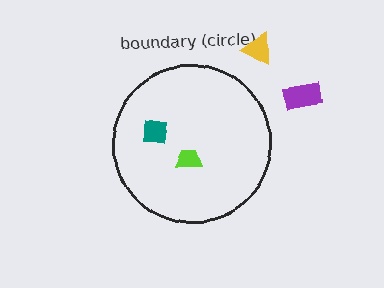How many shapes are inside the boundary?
2 inside, 2 outside.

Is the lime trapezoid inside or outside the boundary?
Inside.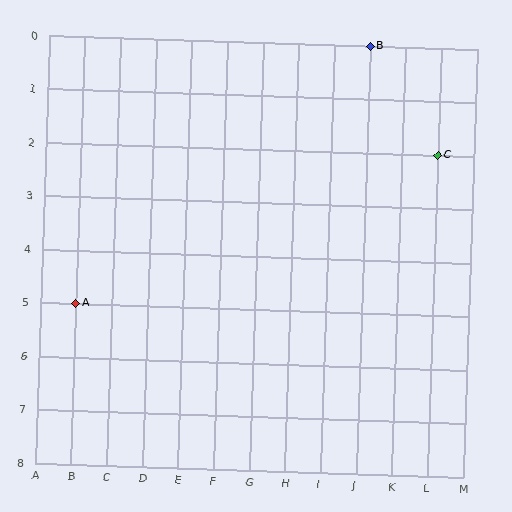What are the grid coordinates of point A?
Point A is at grid coordinates (B, 5).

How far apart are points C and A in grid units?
Points C and A are 10 columns and 3 rows apart (about 10.4 grid units diagonally).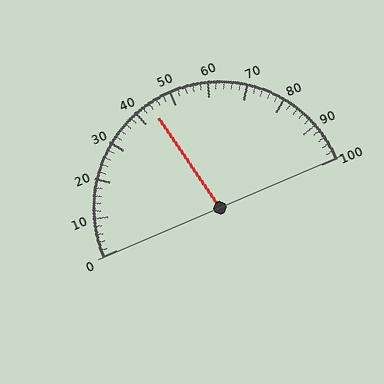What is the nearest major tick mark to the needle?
The nearest major tick mark is 40.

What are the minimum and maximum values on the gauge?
The gauge ranges from 0 to 100.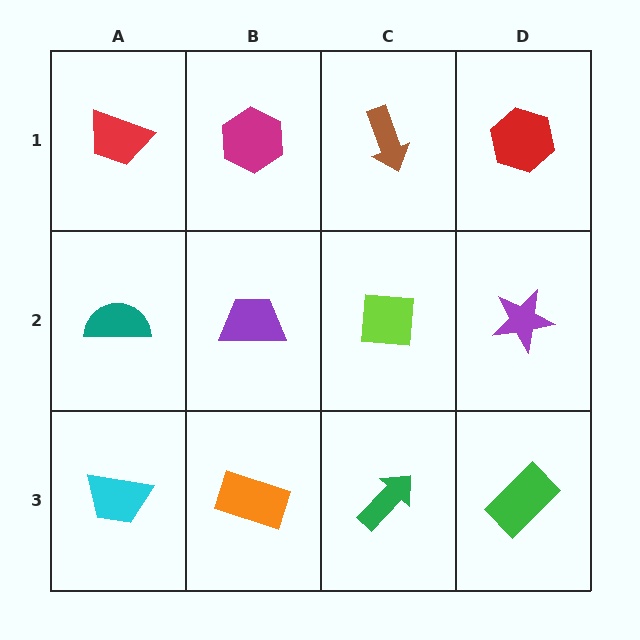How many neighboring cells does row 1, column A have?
2.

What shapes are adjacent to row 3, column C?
A lime square (row 2, column C), an orange rectangle (row 3, column B), a green rectangle (row 3, column D).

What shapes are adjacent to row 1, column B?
A purple trapezoid (row 2, column B), a red trapezoid (row 1, column A), a brown arrow (row 1, column C).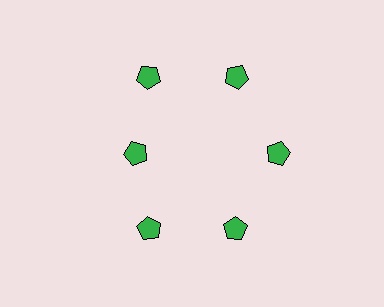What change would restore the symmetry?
The symmetry would be restored by moving it outward, back onto the ring so that all 6 pentagons sit at equal angles and equal distance from the center.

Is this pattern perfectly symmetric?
No. The 6 green pentagons are arranged in a ring, but one element near the 9 o'clock position is pulled inward toward the center, breaking the 6-fold rotational symmetry.